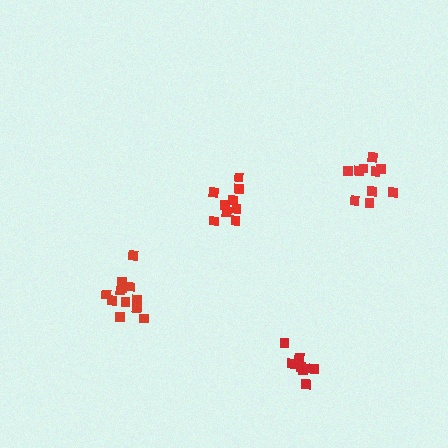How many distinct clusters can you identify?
There are 4 distinct clusters.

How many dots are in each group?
Group 1: 13 dots, Group 2: 9 dots, Group 3: 9 dots, Group 4: 10 dots (41 total).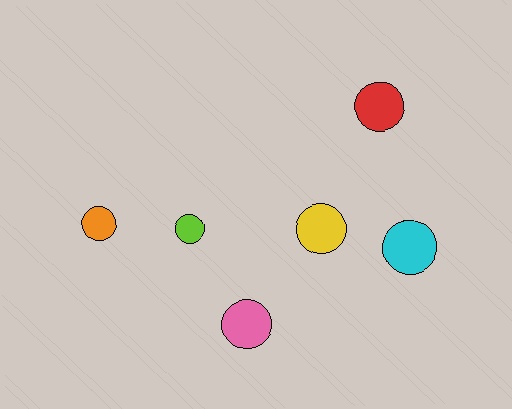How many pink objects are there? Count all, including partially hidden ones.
There is 1 pink object.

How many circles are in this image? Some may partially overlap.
There are 6 circles.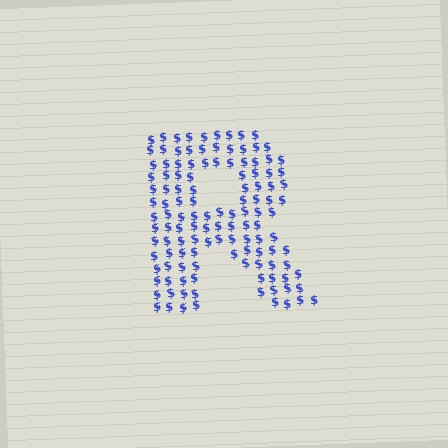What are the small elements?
The small elements are dollar signs.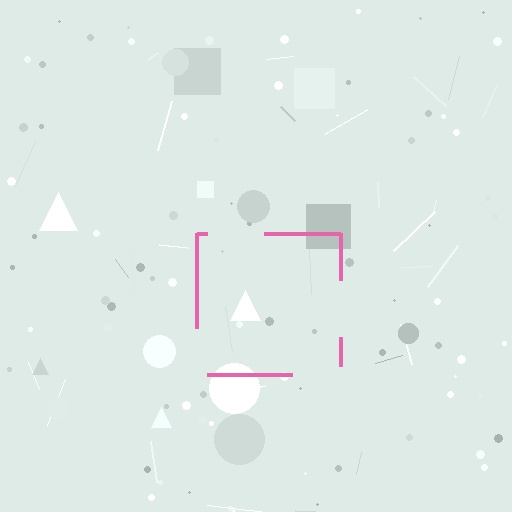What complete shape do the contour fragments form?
The contour fragments form a square.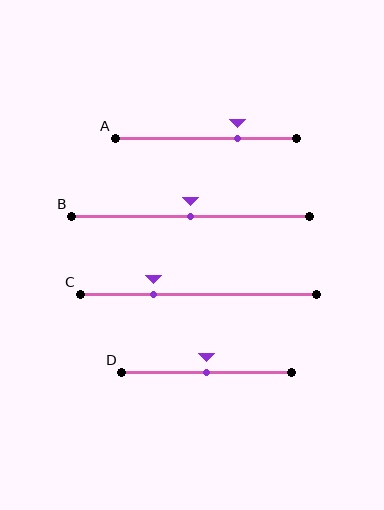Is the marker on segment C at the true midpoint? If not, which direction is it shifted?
No, the marker on segment C is shifted to the left by about 19% of the segment length.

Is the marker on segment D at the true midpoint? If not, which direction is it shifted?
Yes, the marker on segment D is at the true midpoint.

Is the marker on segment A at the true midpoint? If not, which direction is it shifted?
No, the marker on segment A is shifted to the right by about 17% of the segment length.